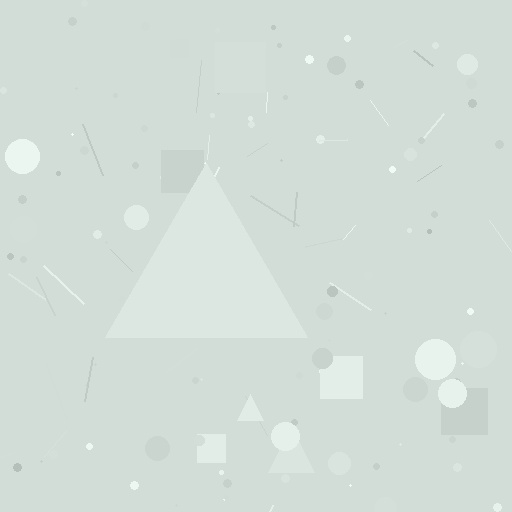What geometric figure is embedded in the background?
A triangle is embedded in the background.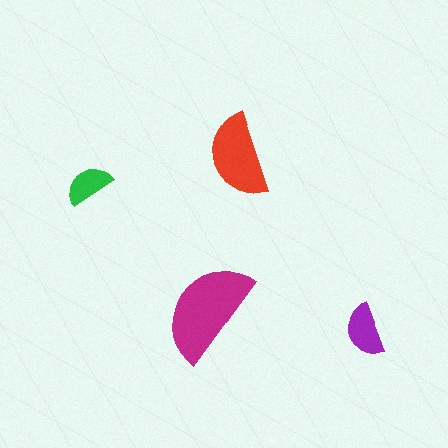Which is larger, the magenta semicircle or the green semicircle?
The magenta one.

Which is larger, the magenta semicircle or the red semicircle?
The magenta one.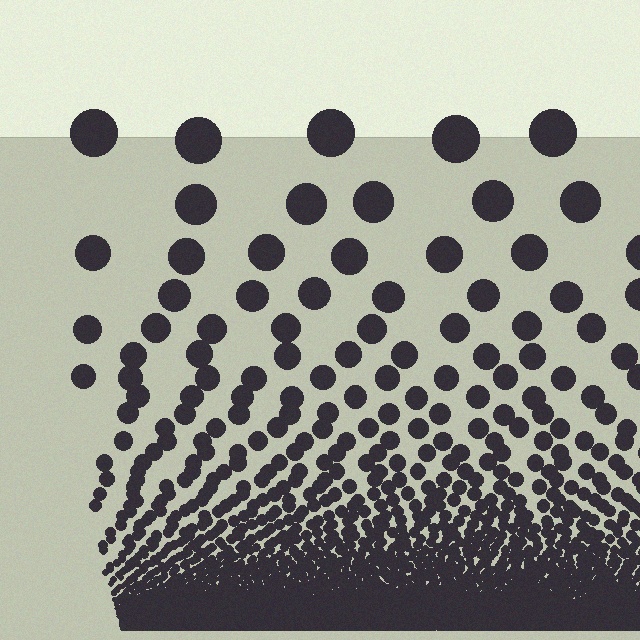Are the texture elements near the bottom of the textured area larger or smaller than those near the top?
Smaller. The gradient is inverted — elements near the bottom are smaller and denser.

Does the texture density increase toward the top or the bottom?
Density increases toward the bottom.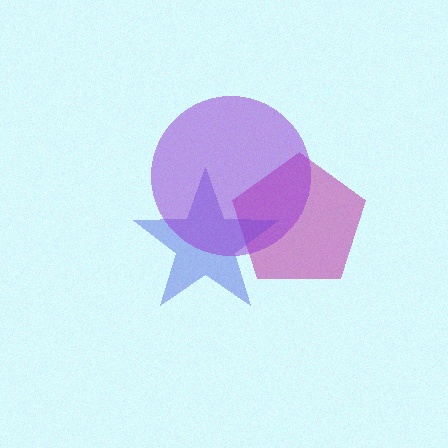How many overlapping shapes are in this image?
There are 3 overlapping shapes in the image.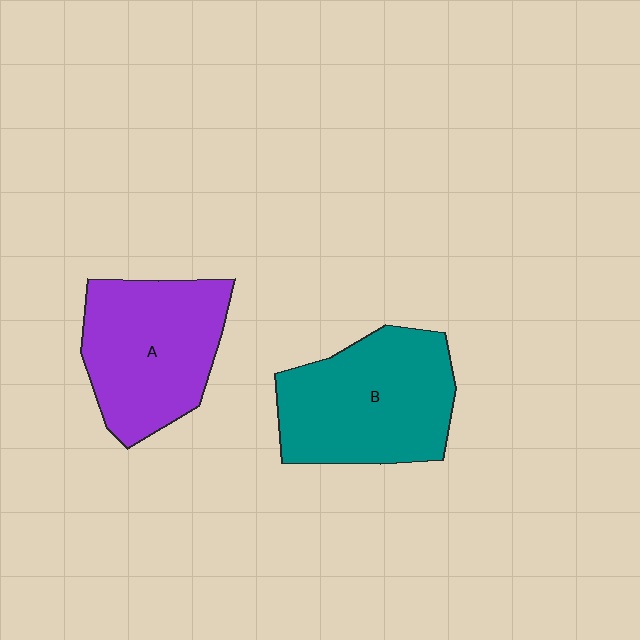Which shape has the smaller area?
Shape A (purple).